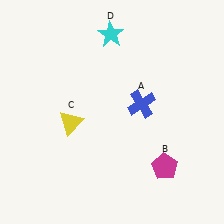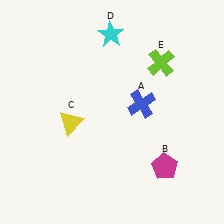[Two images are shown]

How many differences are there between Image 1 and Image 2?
There is 1 difference between the two images.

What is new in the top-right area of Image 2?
A lime cross (E) was added in the top-right area of Image 2.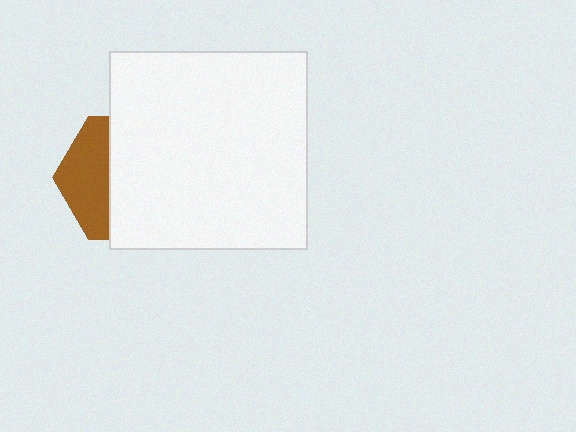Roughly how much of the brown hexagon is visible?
A small part of it is visible (roughly 37%).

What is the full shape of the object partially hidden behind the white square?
The partially hidden object is a brown hexagon.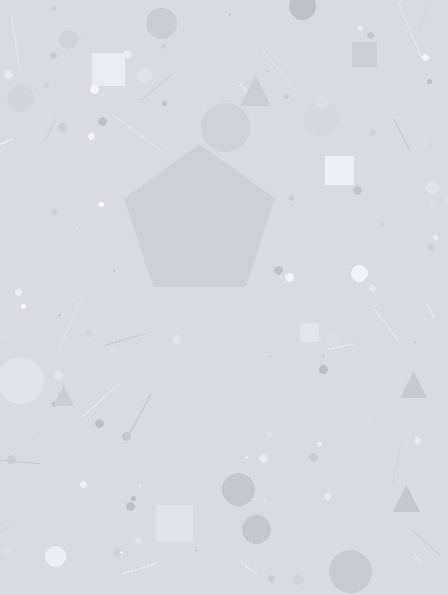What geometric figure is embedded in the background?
A pentagon is embedded in the background.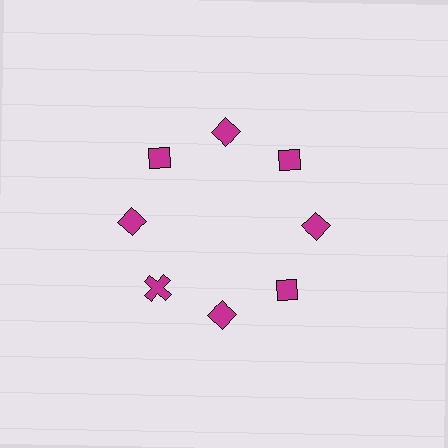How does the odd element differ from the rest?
It has a different shape: cross instead of diamond.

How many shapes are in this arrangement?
There are 8 shapes arranged in a ring pattern.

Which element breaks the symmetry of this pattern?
The magenta cross at roughly the 8 o'clock position breaks the symmetry. All other shapes are magenta diamonds.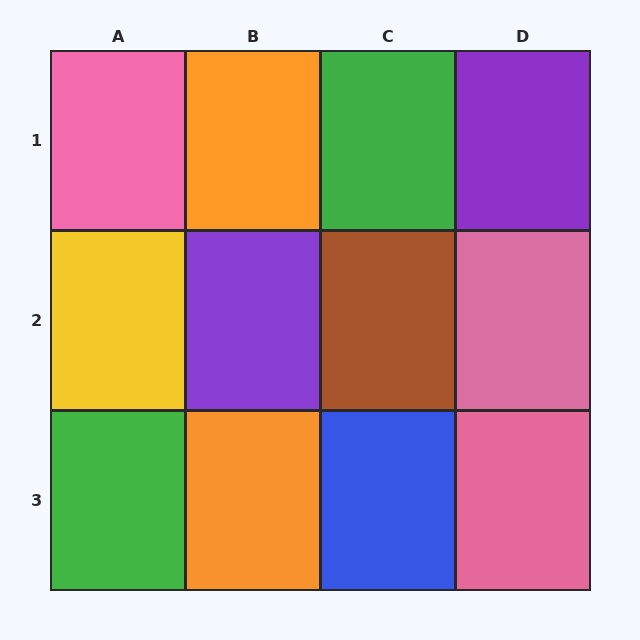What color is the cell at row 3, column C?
Blue.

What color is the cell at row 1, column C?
Green.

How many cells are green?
2 cells are green.